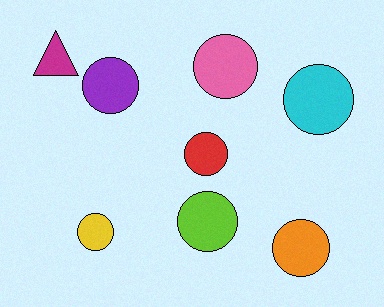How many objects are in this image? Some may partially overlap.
There are 8 objects.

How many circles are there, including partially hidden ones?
There are 7 circles.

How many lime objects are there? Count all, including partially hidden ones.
There is 1 lime object.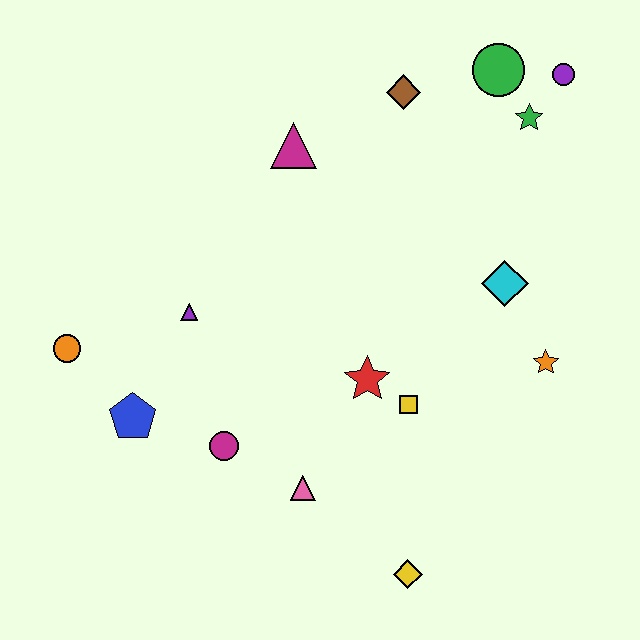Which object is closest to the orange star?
The cyan diamond is closest to the orange star.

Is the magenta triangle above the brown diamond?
No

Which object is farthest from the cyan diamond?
The orange circle is farthest from the cyan diamond.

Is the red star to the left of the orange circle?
No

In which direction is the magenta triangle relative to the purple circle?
The magenta triangle is to the left of the purple circle.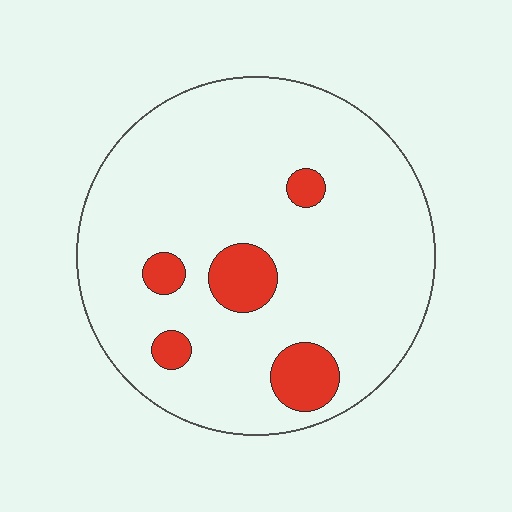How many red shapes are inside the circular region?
5.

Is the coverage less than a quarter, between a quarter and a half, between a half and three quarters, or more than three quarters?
Less than a quarter.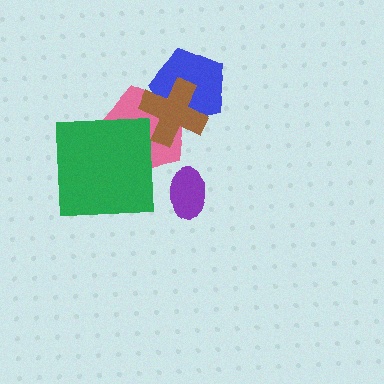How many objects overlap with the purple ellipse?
0 objects overlap with the purple ellipse.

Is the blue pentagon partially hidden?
Yes, it is partially covered by another shape.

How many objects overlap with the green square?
1 object overlaps with the green square.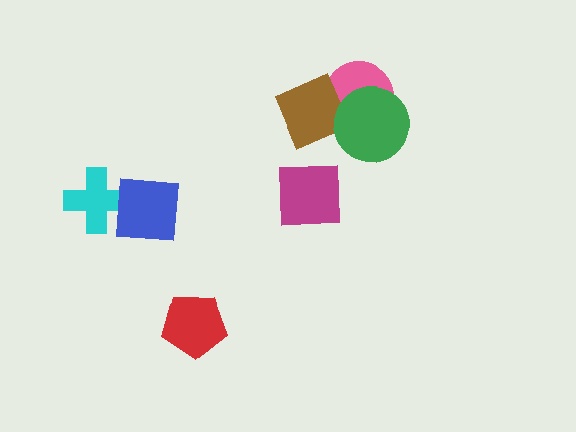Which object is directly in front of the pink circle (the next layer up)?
The brown diamond is directly in front of the pink circle.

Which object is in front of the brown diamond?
The green circle is in front of the brown diamond.